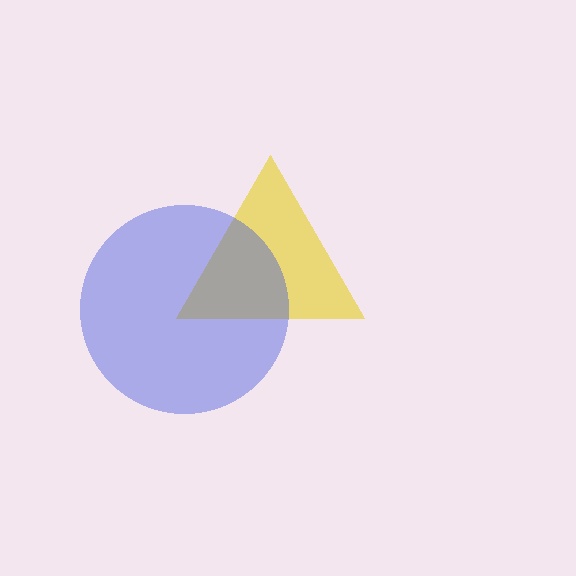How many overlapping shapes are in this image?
There are 2 overlapping shapes in the image.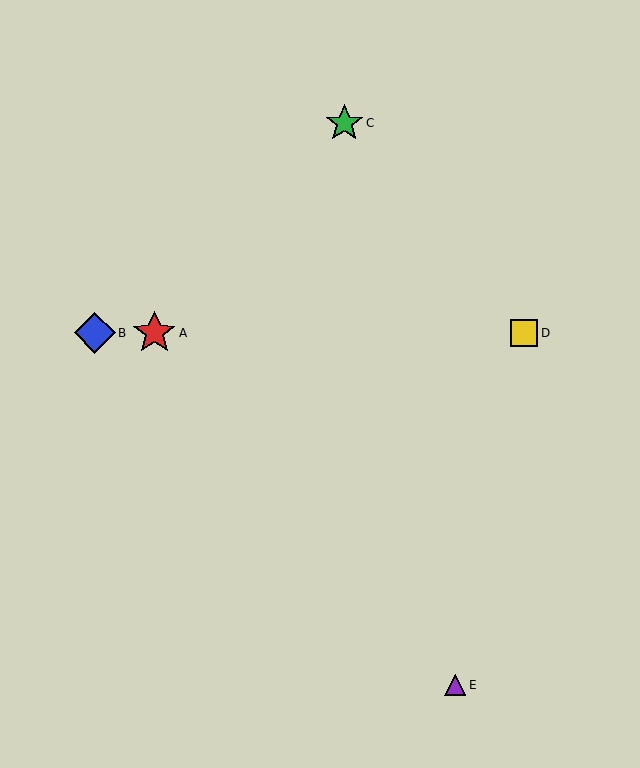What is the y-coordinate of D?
Object D is at y≈333.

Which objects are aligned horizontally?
Objects A, B, D are aligned horizontally.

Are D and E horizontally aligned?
No, D is at y≈333 and E is at y≈685.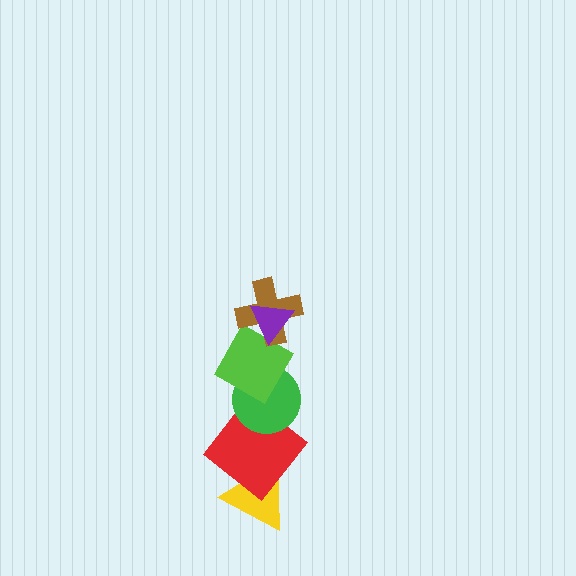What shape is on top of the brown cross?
The purple triangle is on top of the brown cross.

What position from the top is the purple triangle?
The purple triangle is 1st from the top.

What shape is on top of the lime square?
The brown cross is on top of the lime square.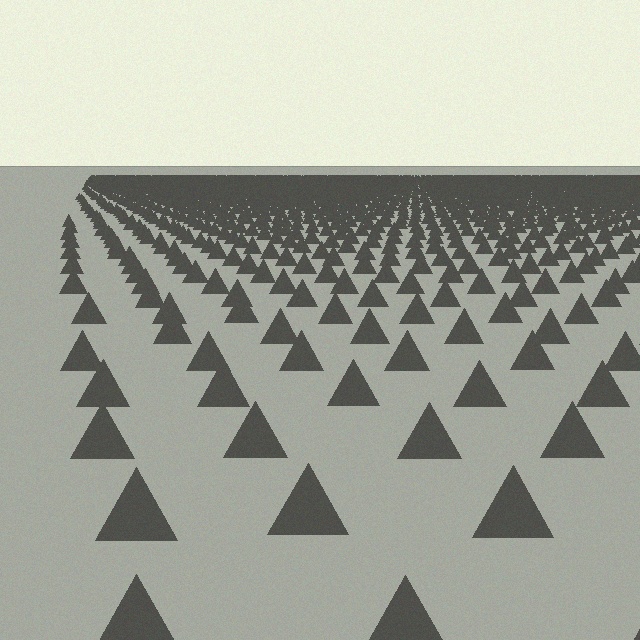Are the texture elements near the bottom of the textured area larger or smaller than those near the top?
Larger. Near the bottom, elements are closer to the viewer and appear at a bigger on-screen size.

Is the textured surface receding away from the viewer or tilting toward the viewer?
The surface is receding away from the viewer. Texture elements get smaller and denser toward the top.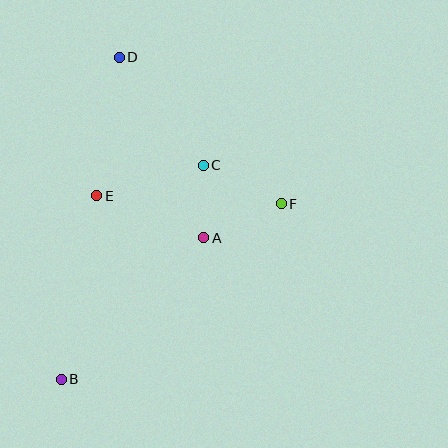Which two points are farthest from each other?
Points B and D are farthest from each other.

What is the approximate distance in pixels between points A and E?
The distance between A and E is approximately 115 pixels.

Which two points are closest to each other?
Points A and C are closest to each other.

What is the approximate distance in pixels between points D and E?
The distance between D and E is approximately 140 pixels.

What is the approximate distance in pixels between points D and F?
The distance between D and F is approximately 218 pixels.